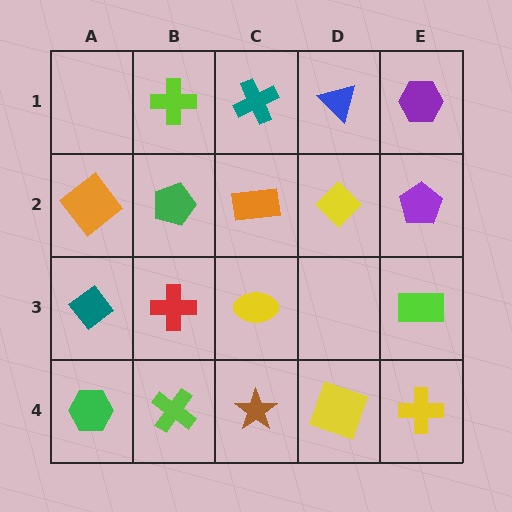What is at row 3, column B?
A red cross.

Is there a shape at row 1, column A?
No, that cell is empty.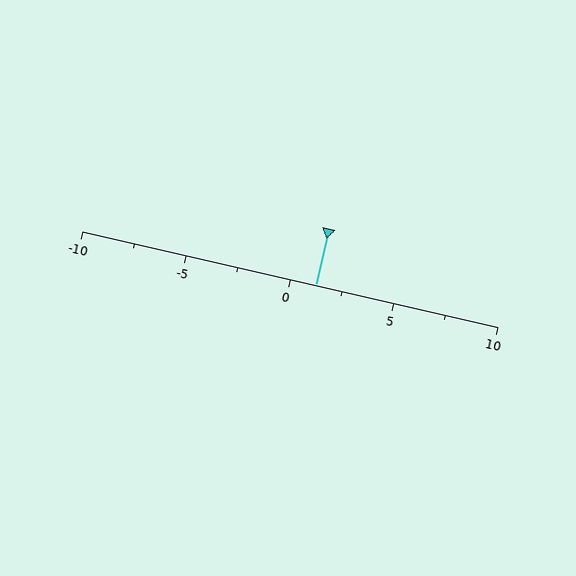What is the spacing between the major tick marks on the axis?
The major ticks are spaced 5 apart.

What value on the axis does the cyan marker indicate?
The marker indicates approximately 1.2.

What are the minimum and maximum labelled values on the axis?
The axis runs from -10 to 10.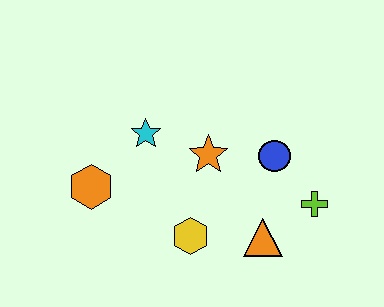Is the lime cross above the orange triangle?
Yes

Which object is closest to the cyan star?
The orange star is closest to the cyan star.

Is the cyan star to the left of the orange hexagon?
No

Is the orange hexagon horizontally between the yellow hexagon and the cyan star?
No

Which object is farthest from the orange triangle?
The orange hexagon is farthest from the orange triangle.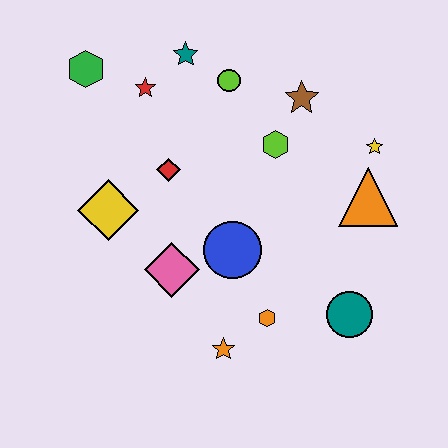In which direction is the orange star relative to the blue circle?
The orange star is below the blue circle.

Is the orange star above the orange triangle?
No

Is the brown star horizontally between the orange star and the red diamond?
No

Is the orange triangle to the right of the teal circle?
Yes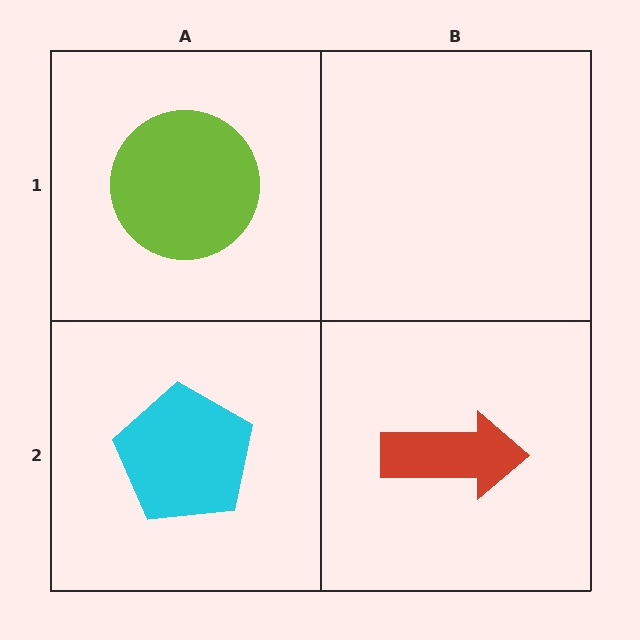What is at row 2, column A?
A cyan pentagon.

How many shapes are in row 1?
1 shape.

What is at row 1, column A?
A lime circle.